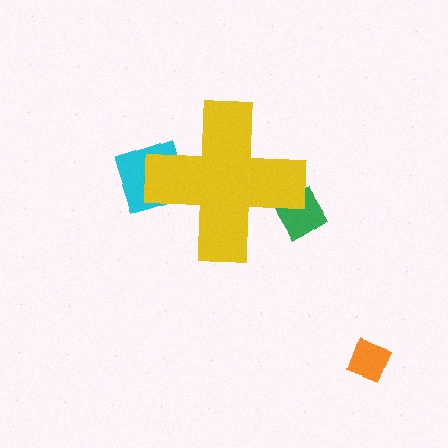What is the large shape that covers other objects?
A yellow cross.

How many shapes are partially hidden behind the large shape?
2 shapes are partially hidden.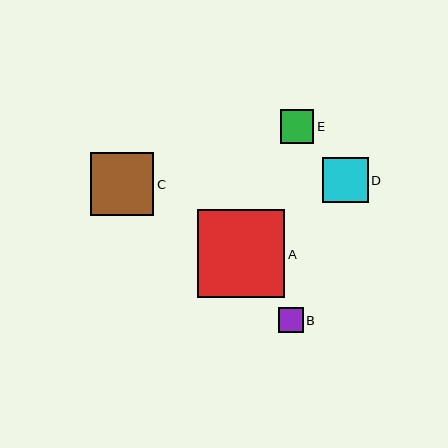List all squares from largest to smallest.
From largest to smallest: A, C, D, E, B.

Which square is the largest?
Square A is the largest with a size of approximately 87 pixels.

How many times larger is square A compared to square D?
Square A is approximately 1.9 times the size of square D.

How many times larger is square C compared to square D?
Square C is approximately 1.4 times the size of square D.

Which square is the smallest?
Square B is the smallest with a size of approximately 25 pixels.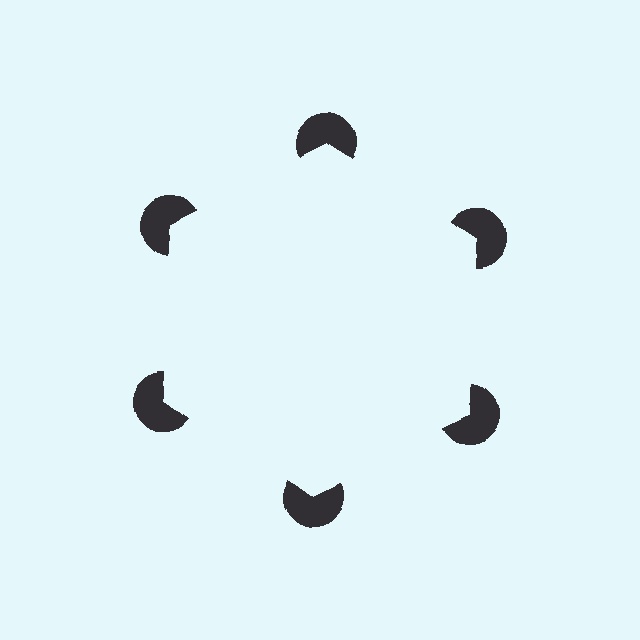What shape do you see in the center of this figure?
An illusory hexagon — its edges are inferred from the aligned wedge cuts in the pac-man discs, not physically drawn.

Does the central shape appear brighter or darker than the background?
It typically appears slightly brighter than the background, even though no actual brightness change is drawn.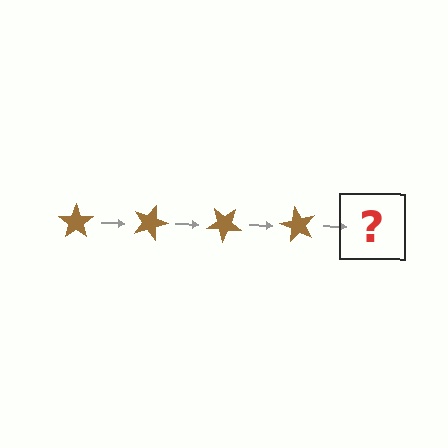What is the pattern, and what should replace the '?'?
The pattern is that the star rotates 20 degrees each step. The '?' should be a brown star rotated 80 degrees.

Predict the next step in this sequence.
The next step is a brown star rotated 80 degrees.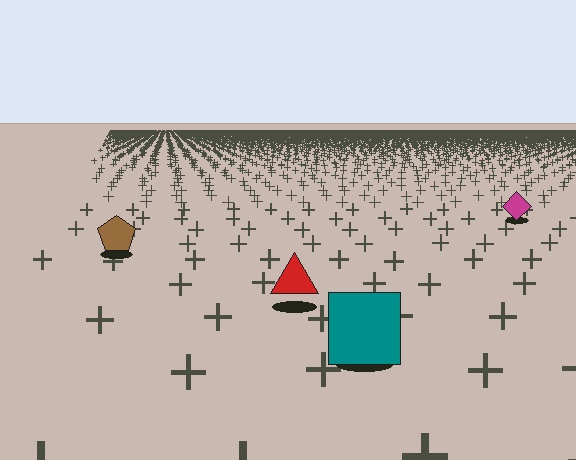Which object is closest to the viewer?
The teal square is closest. The texture marks near it are larger and more spread out.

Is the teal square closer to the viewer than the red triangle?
Yes. The teal square is closer — you can tell from the texture gradient: the ground texture is coarser near it.